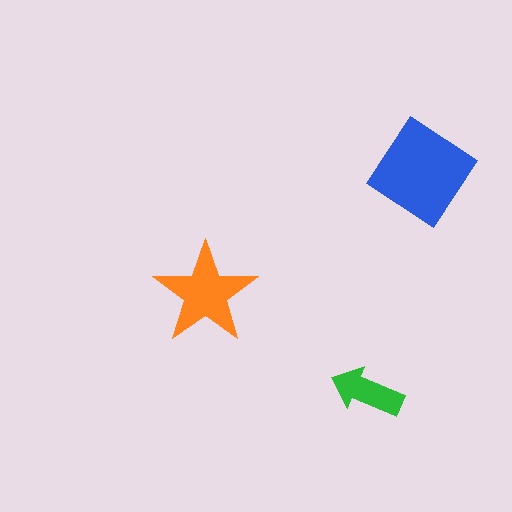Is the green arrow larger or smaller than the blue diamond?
Smaller.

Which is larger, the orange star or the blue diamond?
The blue diamond.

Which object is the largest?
The blue diamond.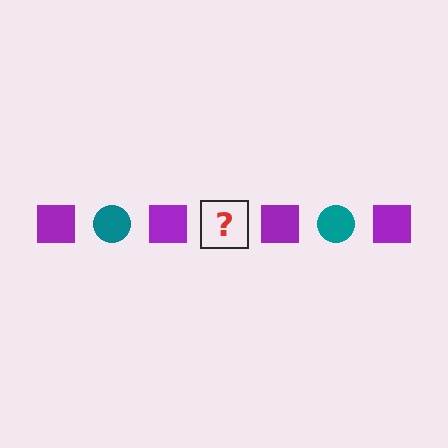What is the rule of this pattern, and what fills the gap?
The rule is that the pattern alternates between purple square and teal circle. The gap should be filled with a teal circle.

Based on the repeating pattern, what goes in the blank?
The blank should be a teal circle.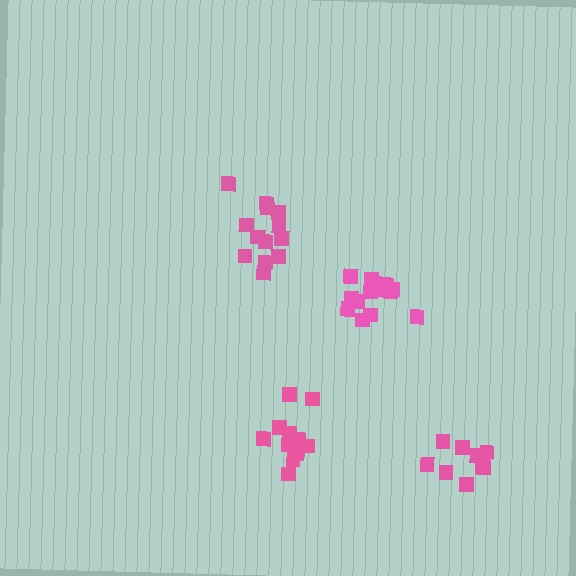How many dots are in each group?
Group 1: 14 dots, Group 2: 9 dots, Group 3: 13 dots, Group 4: 11 dots (47 total).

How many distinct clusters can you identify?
There are 4 distinct clusters.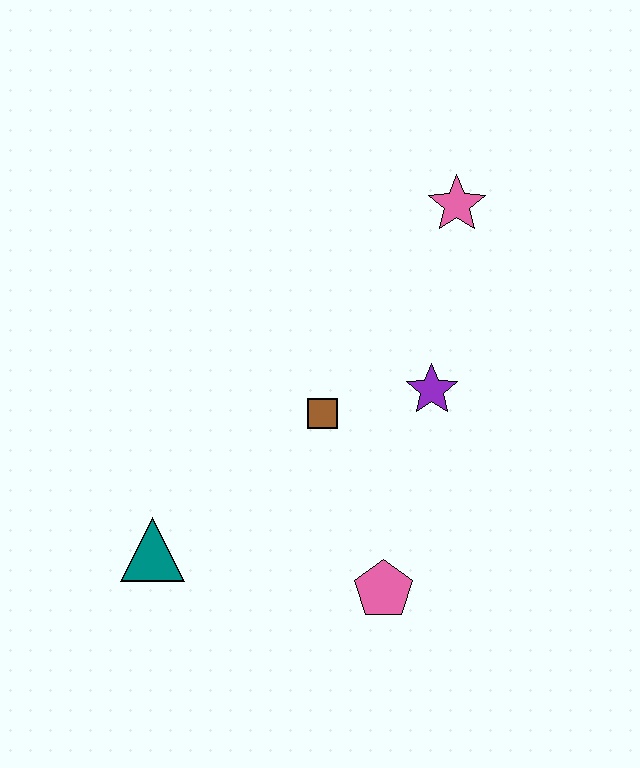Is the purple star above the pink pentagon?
Yes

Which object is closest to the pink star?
The purple star is closest to the pink star.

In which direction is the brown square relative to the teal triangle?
The brown square is to the right of the teal triangle.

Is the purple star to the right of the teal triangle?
Yes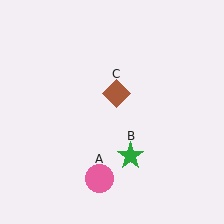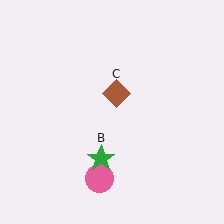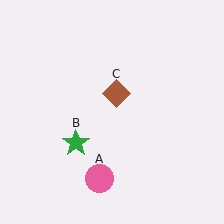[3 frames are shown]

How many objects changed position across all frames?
1 object changed position: green star (object B).